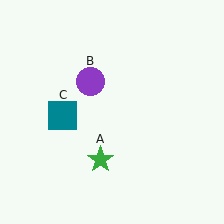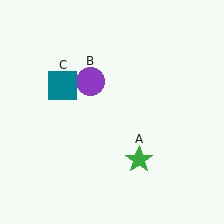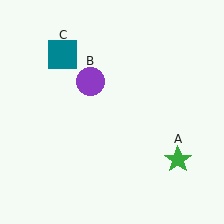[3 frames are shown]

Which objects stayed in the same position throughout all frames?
Purple circle (object B) remained stationary.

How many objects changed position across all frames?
2 objects changed position: green star (object A), teal square (object C).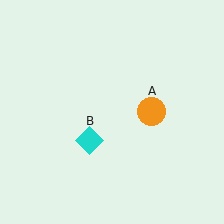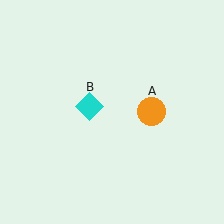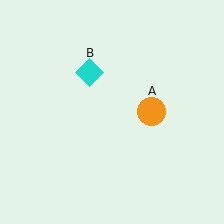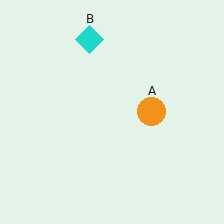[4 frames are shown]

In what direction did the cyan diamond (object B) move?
The cyan diamond (object B) moved up.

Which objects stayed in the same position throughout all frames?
Orange circle (object A) remained stationary.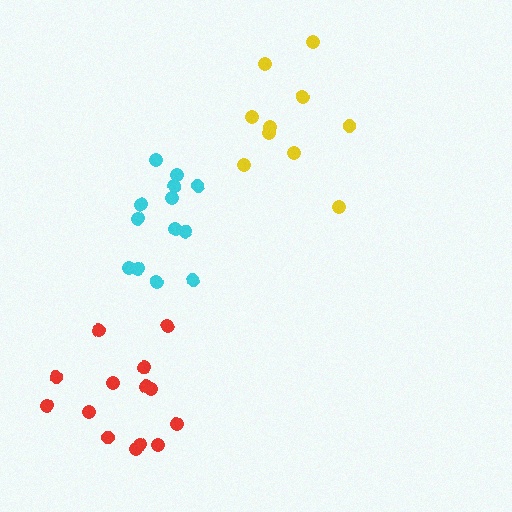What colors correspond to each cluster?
The clusters are colored: yellow, cyan, red.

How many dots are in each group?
Group 1: 10 dots, Group 2: 13 dots, Group 3: 14 dots (37 total).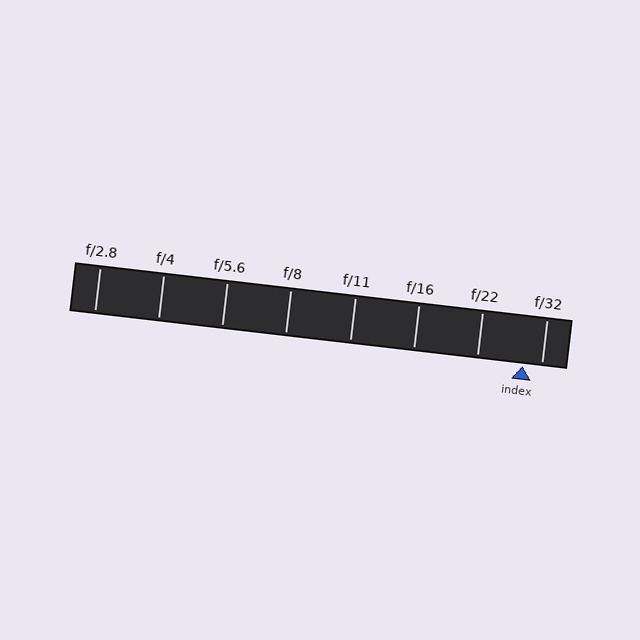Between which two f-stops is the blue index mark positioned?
The index mark is between f/22 and f/32.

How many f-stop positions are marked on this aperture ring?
There are 8 f-stop positions marked.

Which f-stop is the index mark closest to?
The index mark is closest to f/32.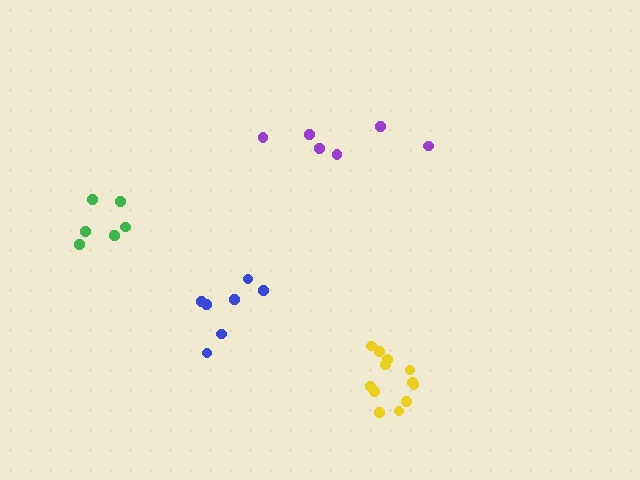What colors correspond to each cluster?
The clusters are colored: blue, green, yellow, purple.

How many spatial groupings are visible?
There are 4 spatial groupings.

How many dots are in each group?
Group 1: 7 dots, Group 2: 6 dots, Group 3: 12 dots, Group 4: 6 dots (31 total).